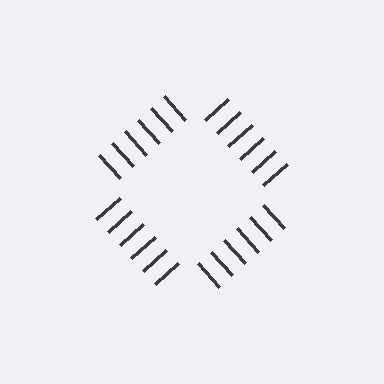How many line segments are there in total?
24 — 6 along each of the 4 edges.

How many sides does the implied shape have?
4 sides — the line-ends trace a square.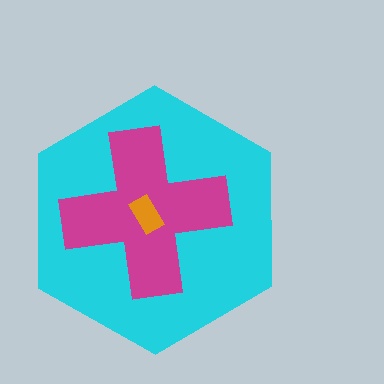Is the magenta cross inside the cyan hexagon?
Yes.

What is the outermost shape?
The cyan hexagon.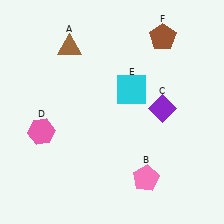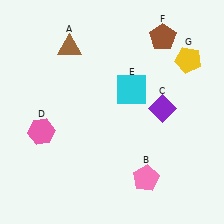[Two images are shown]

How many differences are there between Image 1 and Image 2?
There is 1 difference between the two images.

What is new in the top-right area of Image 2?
A yellow pentagon (G) was added in the top-right area of Image 2.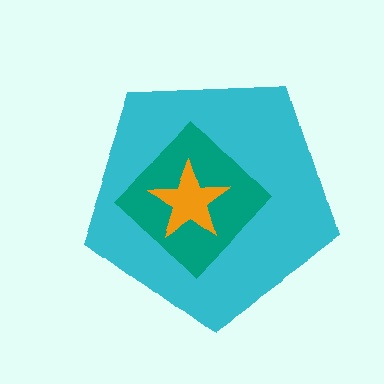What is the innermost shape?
The orange star.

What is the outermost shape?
The cyan pentagon.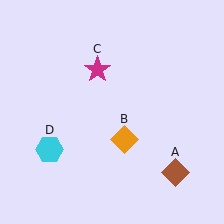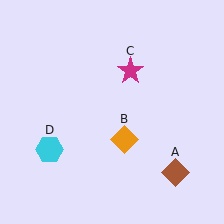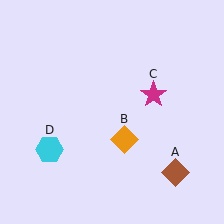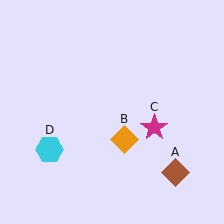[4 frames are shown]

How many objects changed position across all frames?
1 object changed position: magenta star (object C).